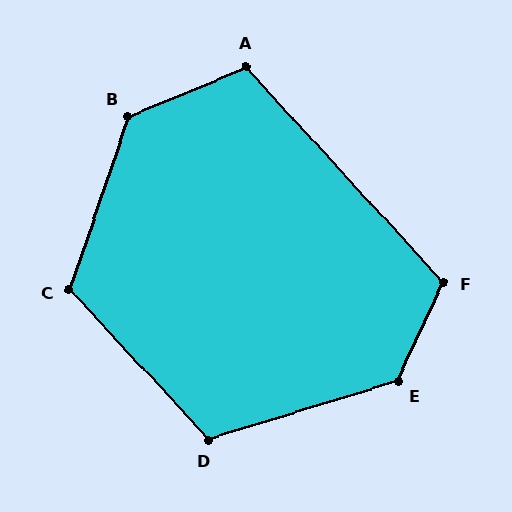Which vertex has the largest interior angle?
E, at approximately 132 degrees.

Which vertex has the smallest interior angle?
A, at approximately 110 degrees.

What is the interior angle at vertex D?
Approximately 116 degrees (obtuse).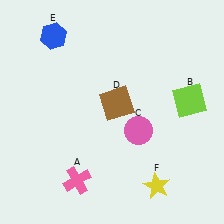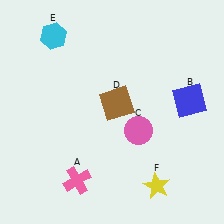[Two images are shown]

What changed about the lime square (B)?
In Image 1, B is lime. In Image 2, it changed to blue.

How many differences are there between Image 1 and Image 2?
There are 2 differences between the two images.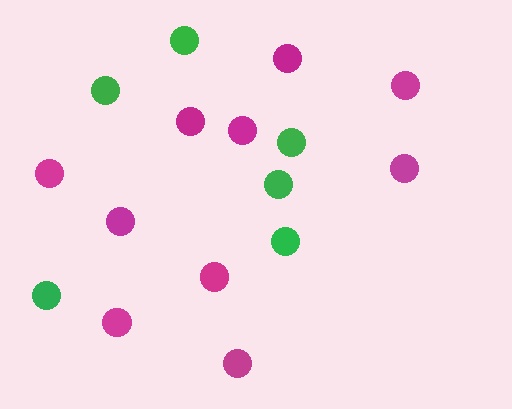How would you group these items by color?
There are 2 groups: one group of magenta circles (10) and one group of green circles (6).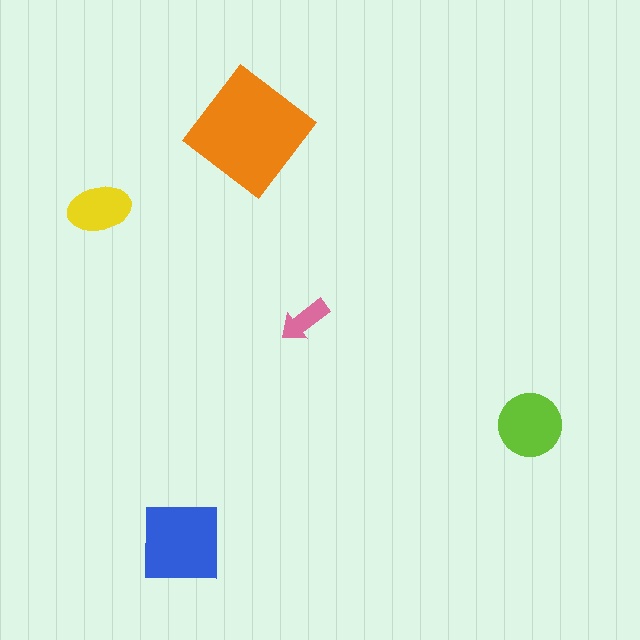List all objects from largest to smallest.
The orange diamond, the blue square, the lime circle, the yellow ellipse, the pink arrow.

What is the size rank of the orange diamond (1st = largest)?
1st.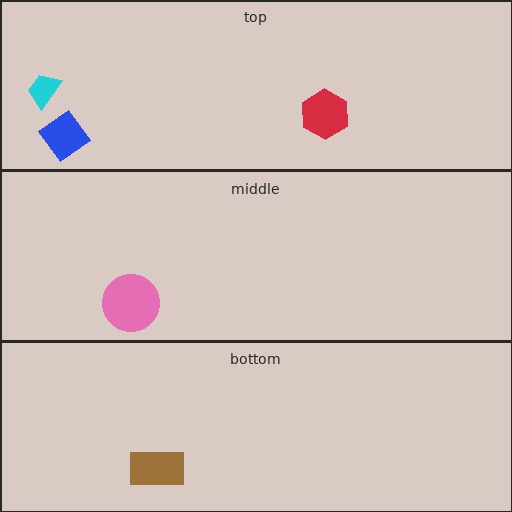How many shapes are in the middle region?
1.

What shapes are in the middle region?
The pink circle.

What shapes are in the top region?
The cyan trapezoid, the blue diamond, the red hexagon.